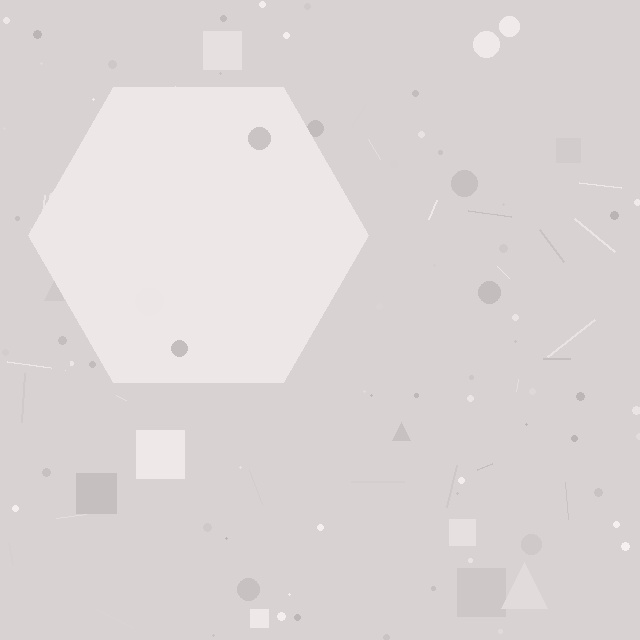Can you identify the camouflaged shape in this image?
The camouflaged shape is a hexagon.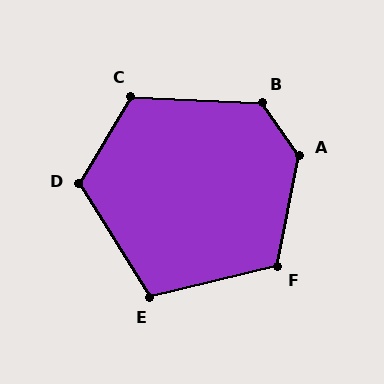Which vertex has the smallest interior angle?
E, at approximately 108 degrees.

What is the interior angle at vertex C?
Approximately 118 degrees (obtuse).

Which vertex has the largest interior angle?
A, at approximately 133 degrees.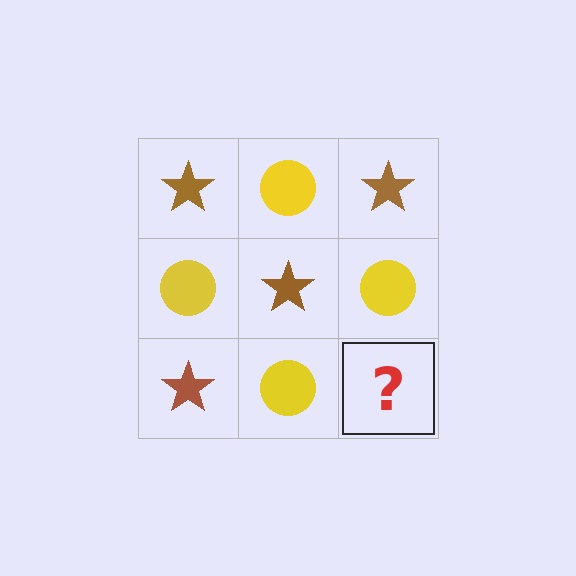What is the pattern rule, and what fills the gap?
The rule is that it alternates brown star and yellow circle in a checkerboard pattern. The gap should be filled with a brown star.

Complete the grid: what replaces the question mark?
The question mark should be replaced with a brown star.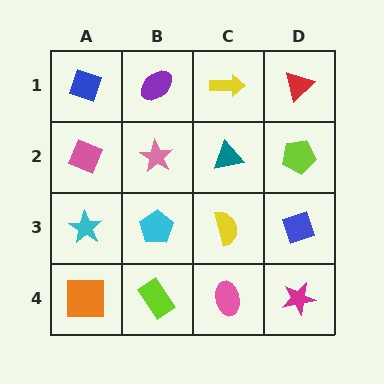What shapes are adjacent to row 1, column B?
A pink star (row 2, column B), a blue diamond (row 1, column A), a yellow arrow (row 1, column C).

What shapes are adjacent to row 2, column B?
A purple ellipse (row 1, column B), a cyan pentagon (row 3, column B), a pink diamond (row 2, column A), a teal triangle (row 2, column C).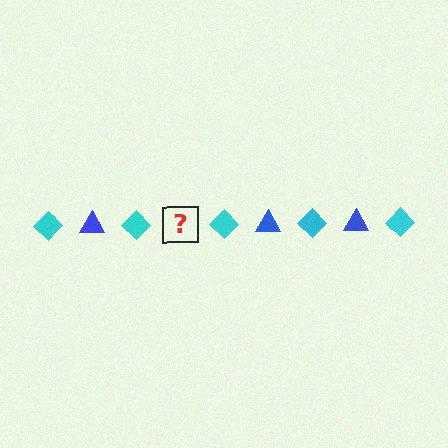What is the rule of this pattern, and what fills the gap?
The rule is that the pattern alternates between cyan diamond and blue triangle. The gap should be filled with a blue triangle.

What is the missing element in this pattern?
The missing element is a blue triangle.